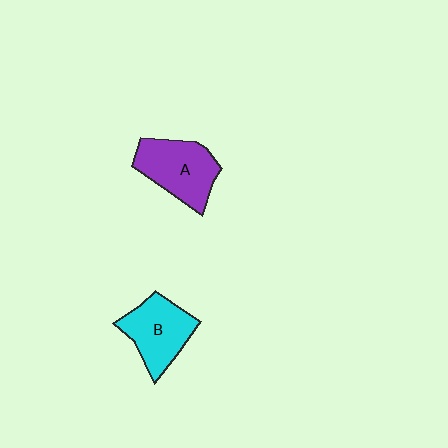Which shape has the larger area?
Shape A (purple).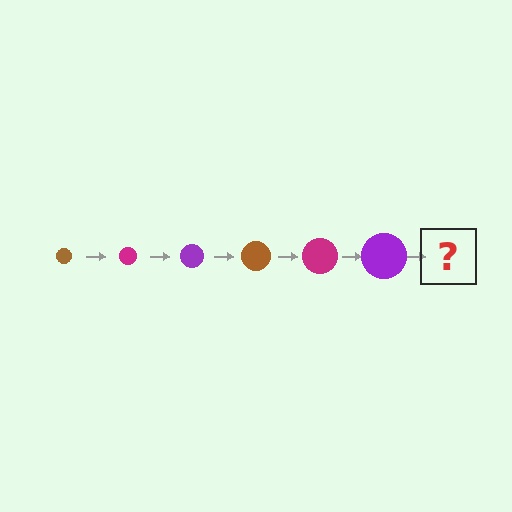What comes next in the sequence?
The next element should be a brown circle, larger than the previous one.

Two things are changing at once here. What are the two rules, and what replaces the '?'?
The two rules are that the circle grows larger each step and the color cycles through brown, magenta, and purple. The '?' should be a brown circle, larger than the previous one.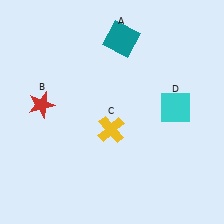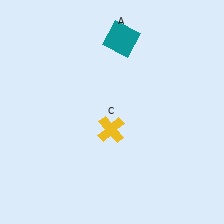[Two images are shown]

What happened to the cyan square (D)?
The cyan square (D) was removed in Image 2. It was in the top-right area of Image 1.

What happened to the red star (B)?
The red star (B) was removed in Image 2. It was in the top-left area of Image 1.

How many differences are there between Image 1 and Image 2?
There are 2 differences between the two images.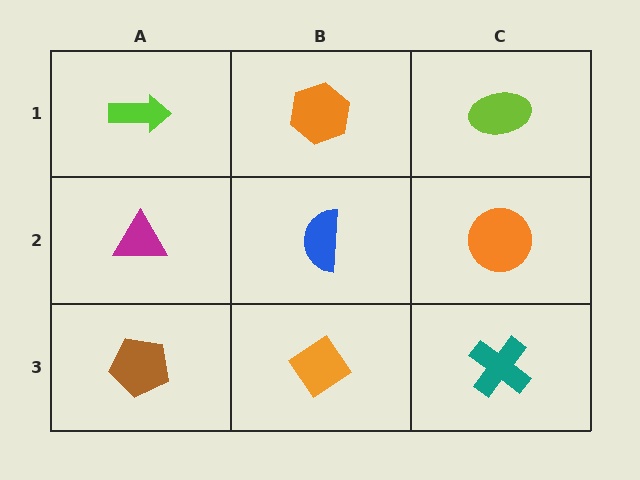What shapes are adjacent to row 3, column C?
An orange circle (row 2, column C), an orange diamond (row 3, column B).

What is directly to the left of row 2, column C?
A blue semicircle.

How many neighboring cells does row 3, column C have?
2.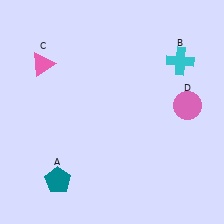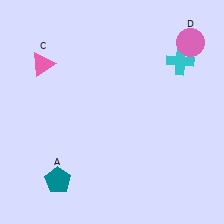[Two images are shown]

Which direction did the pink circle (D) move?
The pink circle (D) moved up.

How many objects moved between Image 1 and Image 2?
1 object moved between the two images.